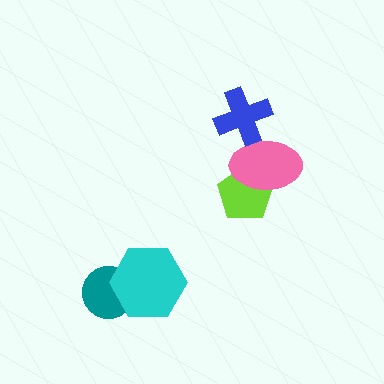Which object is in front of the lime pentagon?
The pink ellipse is in front of the lime pentagon.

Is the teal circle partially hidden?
Yes, it is partially covered by another shape.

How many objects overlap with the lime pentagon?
1 object overlaps with the lime pentagon.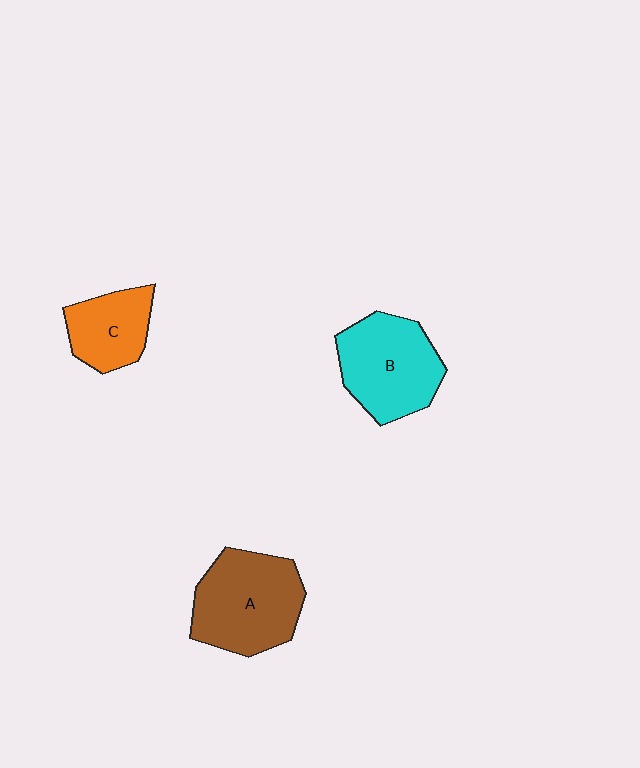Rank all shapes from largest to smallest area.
From largest to smallest: A (brown), B (cyan), C (orange).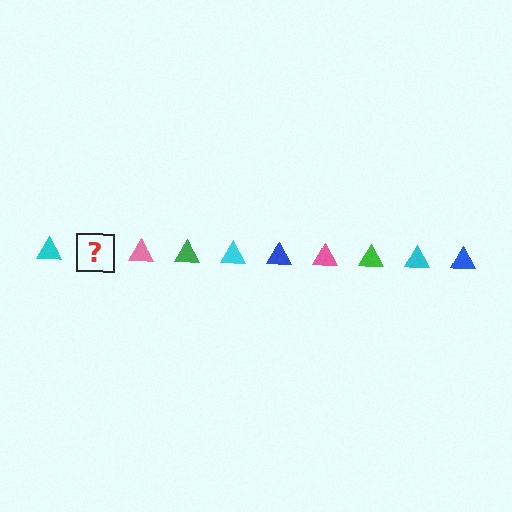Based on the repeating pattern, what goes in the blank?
The blank should be a blue triangle.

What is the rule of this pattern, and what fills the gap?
The rule is that the pattern cycles through cyan, blue, pink, green triangles. The gap should be filled with a blue triangle.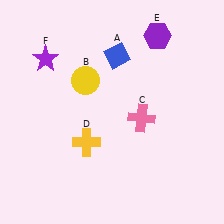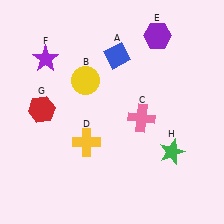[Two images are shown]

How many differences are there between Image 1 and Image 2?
There are 2 differences between the two images.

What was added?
A red hexagon (G), a green star (H) were added in Image 2.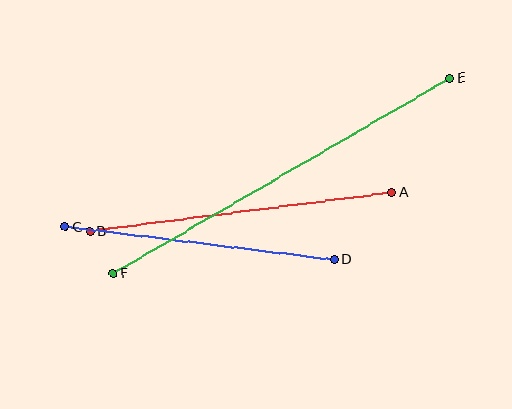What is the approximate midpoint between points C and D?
The midpoint is at approximately (200, 243) pixels.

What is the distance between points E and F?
The distance is approximately 389 pixels.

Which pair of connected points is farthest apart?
Points E and F are farthest apart.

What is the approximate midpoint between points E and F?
The midpoint is at approximately (282, 176) pixels.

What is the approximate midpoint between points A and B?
The midpoint is at approximately (241, 212) pixels.